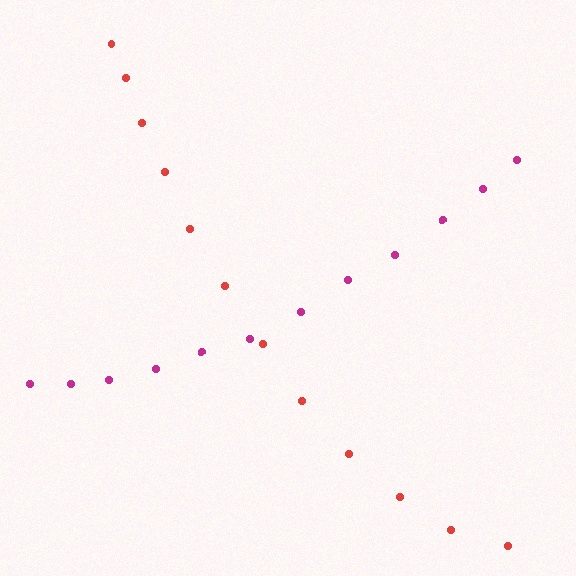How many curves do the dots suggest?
There are 2 distinct paths.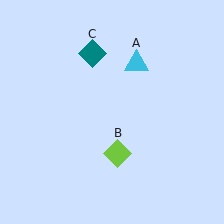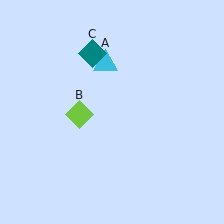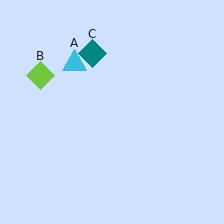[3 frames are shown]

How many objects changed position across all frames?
2 objects changed position: cyan triangle (object A), lime diamond (object B).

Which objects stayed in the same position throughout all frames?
Teal diamond (object C) remained stationary.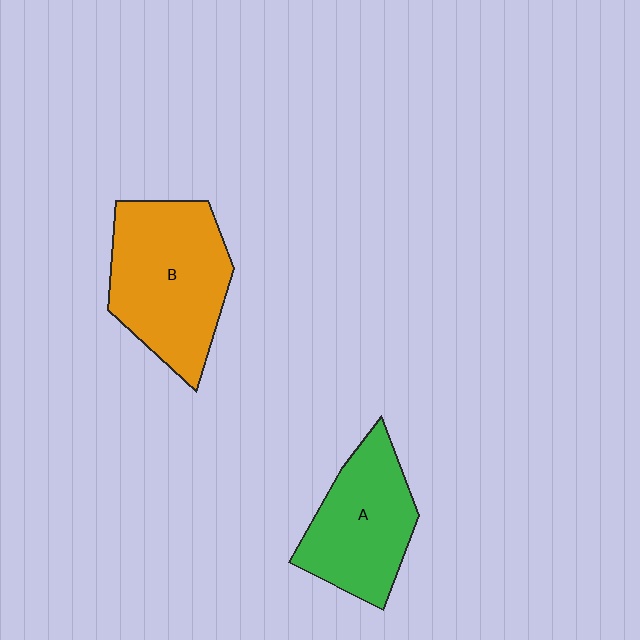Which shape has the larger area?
Shape B (orange).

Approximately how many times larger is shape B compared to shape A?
Approximately 1.3 times.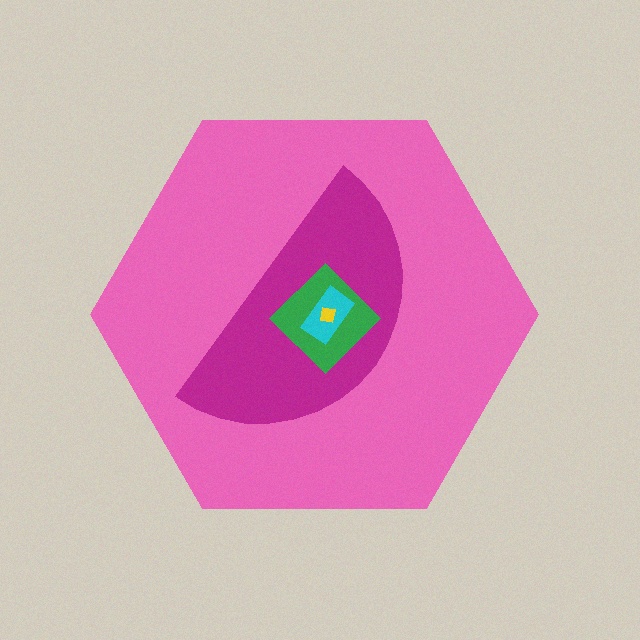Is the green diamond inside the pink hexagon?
Yes.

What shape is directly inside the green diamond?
The cyan rectangle.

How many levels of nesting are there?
5.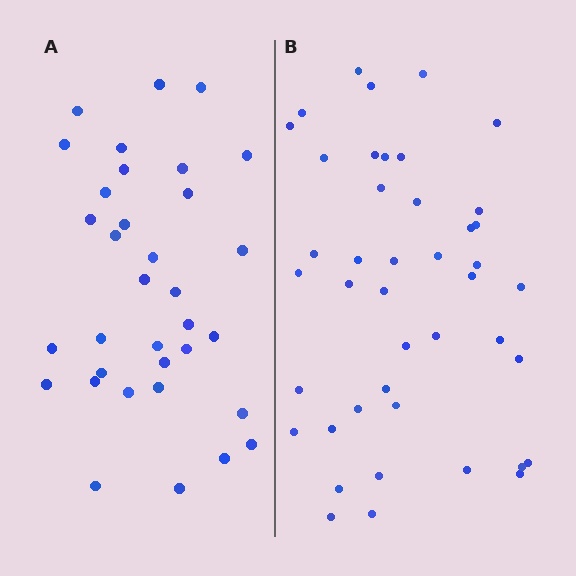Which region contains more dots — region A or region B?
Region B (the right region) has more dots.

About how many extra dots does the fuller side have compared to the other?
Region B has roughly 8 or so more dots than region A.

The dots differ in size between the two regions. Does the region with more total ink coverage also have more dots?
No. Region A has more total ink coverage because its dots are larger, but region B actually contains more individual dots. Total area can be misleading — the number of items is what matters here.